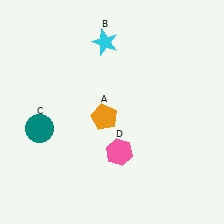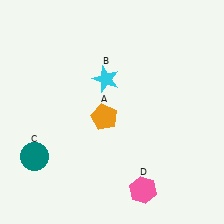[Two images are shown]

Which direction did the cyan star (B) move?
The cyan star (B) moved down.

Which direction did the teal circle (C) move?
The teal circle (C) moved down.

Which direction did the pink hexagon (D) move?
The pink hexagon (D) moved down.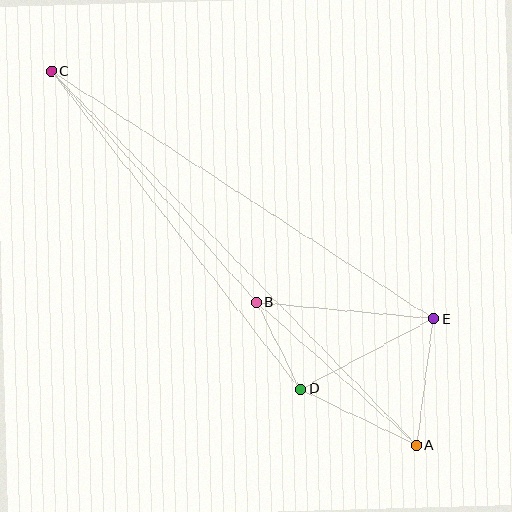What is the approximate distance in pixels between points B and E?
The distance between B and E is approximately 178 pixels.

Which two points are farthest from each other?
Points A and C are farthest from each other.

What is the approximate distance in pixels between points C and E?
The distance between C and E is approximately 455 pixels.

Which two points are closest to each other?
Points B and D are closest to each other.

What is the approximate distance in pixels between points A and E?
The distance between A and E is approximately 128 pixels.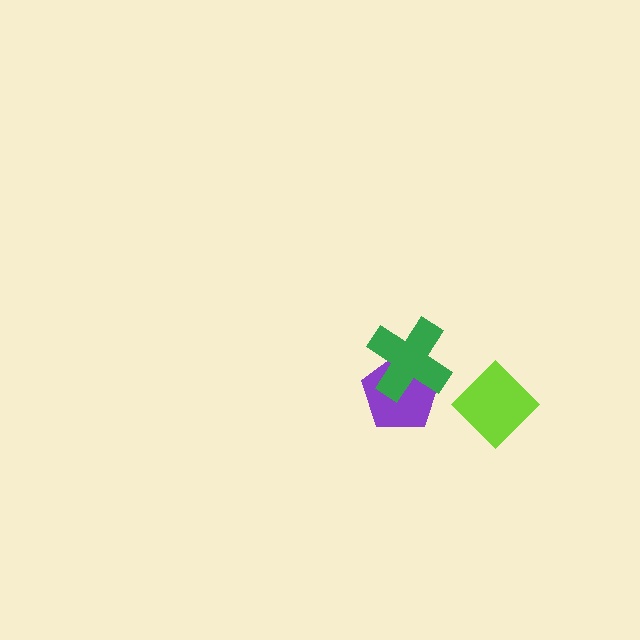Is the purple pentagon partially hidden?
Yes, it is partially covered by another shape.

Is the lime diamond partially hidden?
No, no other shape covers it.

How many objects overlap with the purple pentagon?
1 object overlaps with the purple pentagon.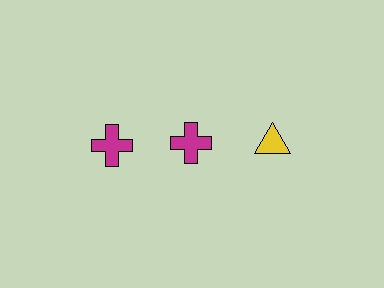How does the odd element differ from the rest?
It differs in both color (yellow instead of magenta) and shape (triangle instead of cross).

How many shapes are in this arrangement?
There are 3 shapes arranged in a grid pattern.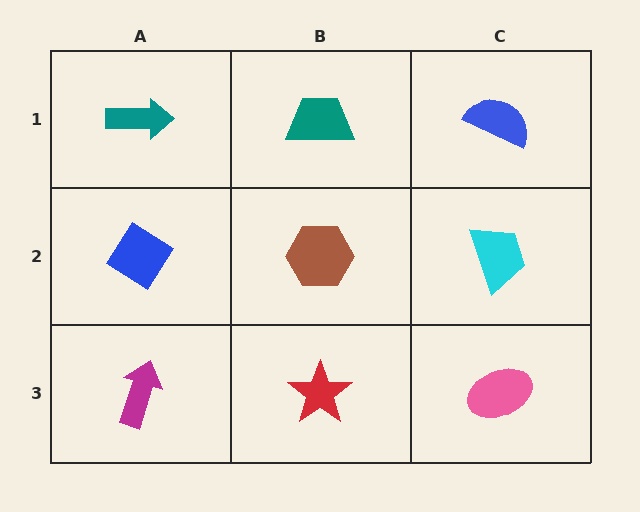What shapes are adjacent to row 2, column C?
A blue semicircle (row 1, column C), a pink ellipse (row 3, column C), a brown hexagon (row 2, column B).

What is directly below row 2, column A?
A magenta arrow.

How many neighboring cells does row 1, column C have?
2.